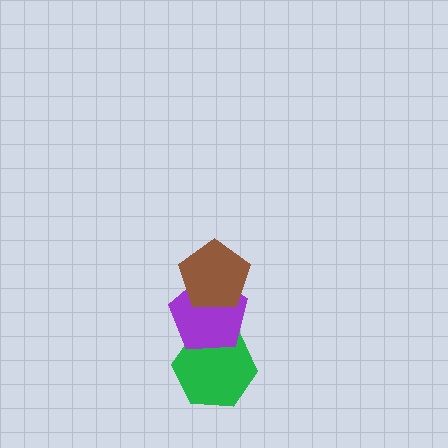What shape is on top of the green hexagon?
The purple pentagon is on top of the green hexagon.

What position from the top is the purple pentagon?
The purple pentagon is 2nd from the top.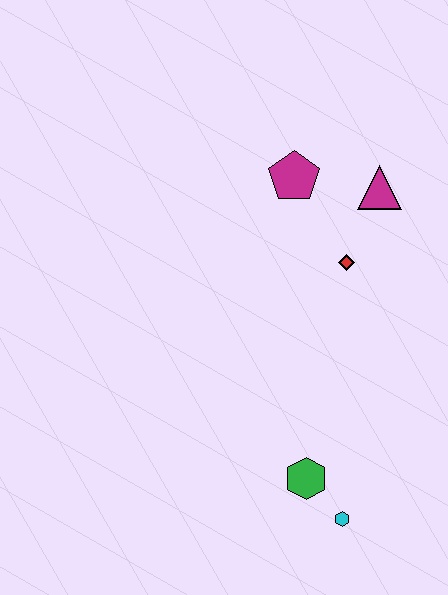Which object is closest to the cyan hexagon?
The green hexagon is closest to the cyan hexagon.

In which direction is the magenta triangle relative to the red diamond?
The magenta triangle is above the red diamond.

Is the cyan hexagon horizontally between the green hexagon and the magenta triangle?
Yes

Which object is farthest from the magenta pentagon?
The cyan hexagon is farthest from the magenta pentagon.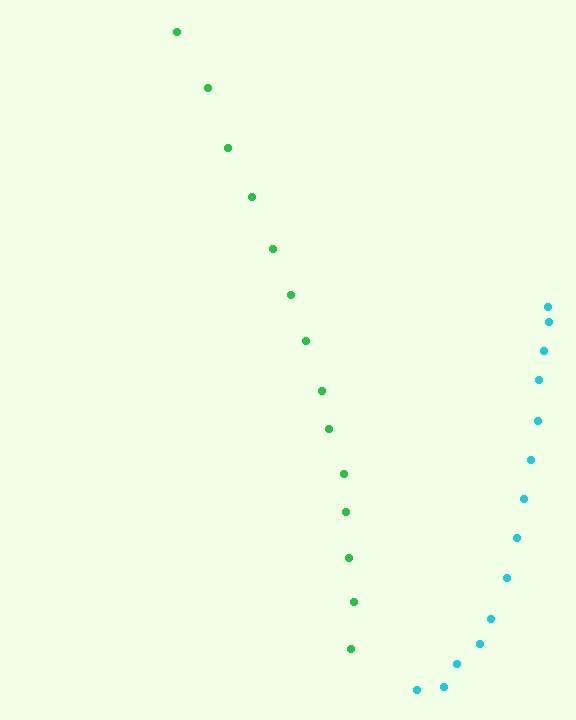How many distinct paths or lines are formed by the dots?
There are 2 distinct paths.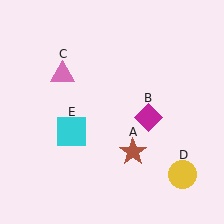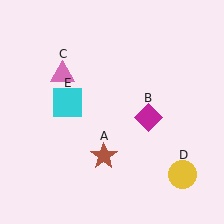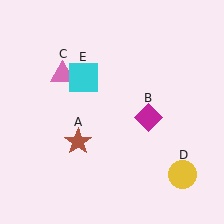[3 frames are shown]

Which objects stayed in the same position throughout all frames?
Magenta diamond (object B) and pink triangle (object C) and yellow circle (object D) remained stationary.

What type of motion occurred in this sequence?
The brown star (object A), cyan square (object E) rotated clockwise around the center of the scene.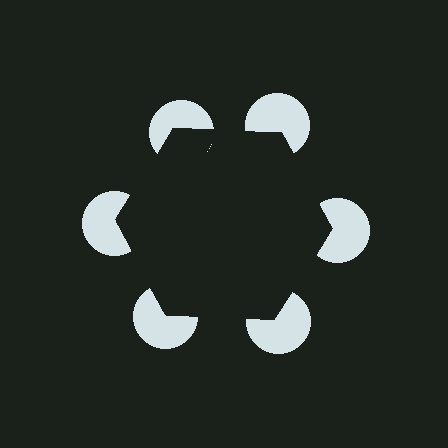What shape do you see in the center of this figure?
An illusory hexagon — its edges are inferred from the aligned wedge cuts in the pac-man discs, not physically drawn.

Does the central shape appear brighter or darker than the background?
It typically appears slightly darker than the background, even though no actual brightness change is drawn.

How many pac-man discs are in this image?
There are 6 — one at each vertex of the illusory hexagon.